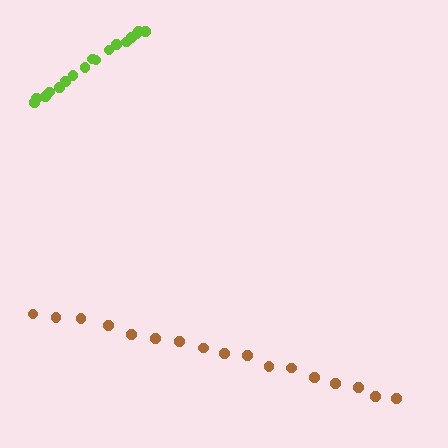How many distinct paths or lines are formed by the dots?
There are 2 distinct paths.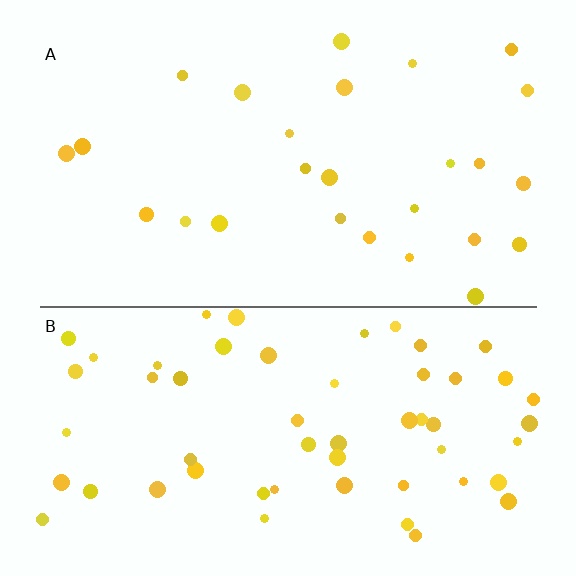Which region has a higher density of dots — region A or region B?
B (the bottom).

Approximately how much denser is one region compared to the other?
Approximately 2.1× — region B over region A.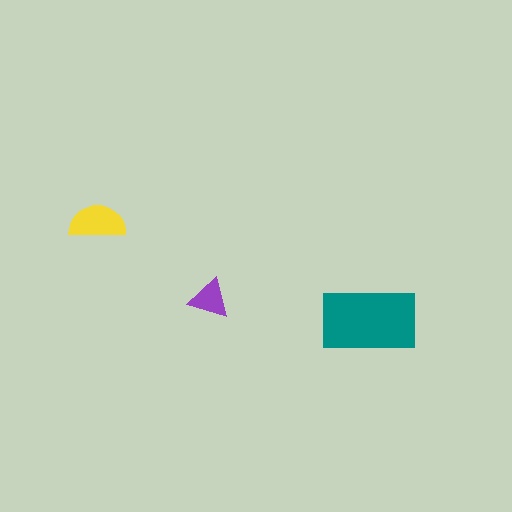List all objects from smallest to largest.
The purple triangle, the yellow semicircle, the teal rectangle.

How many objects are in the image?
There are 3 objects in the image.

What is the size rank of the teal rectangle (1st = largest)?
1st.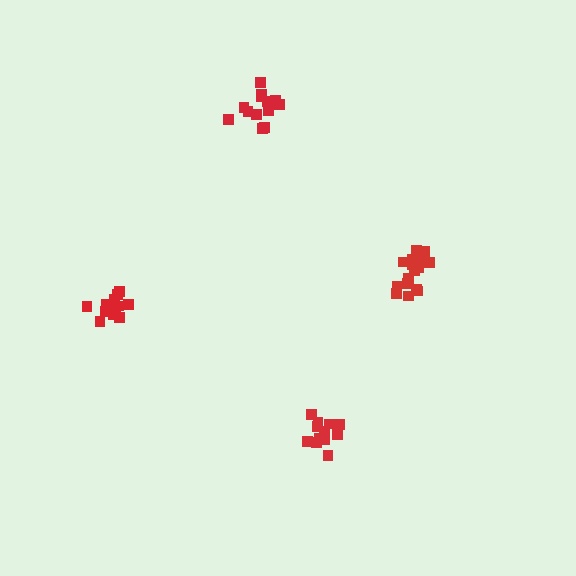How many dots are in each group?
Group 1: 13 dots, Group 2: 18 dots, Group 3: 12 dots, Group 4: 13 dots (56 total).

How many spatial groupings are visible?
There are 4 spatial groupings.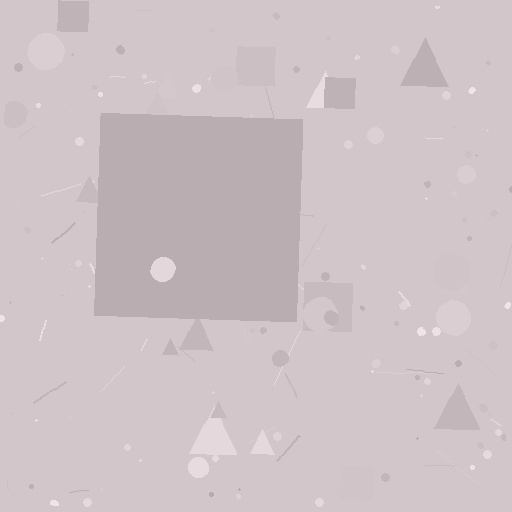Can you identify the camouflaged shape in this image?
The camouflaged shape is a square.